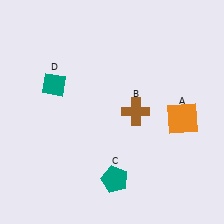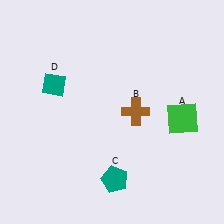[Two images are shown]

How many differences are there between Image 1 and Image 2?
There is 1 difference between the two images.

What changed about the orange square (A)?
In Image 1, A is orange. In Image 2, it changed to green.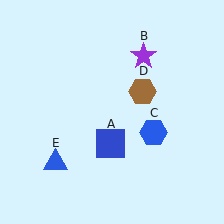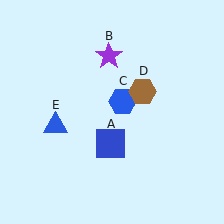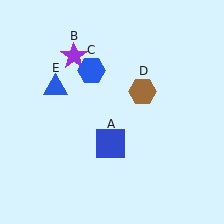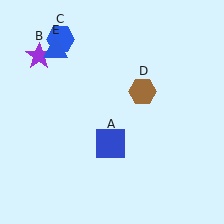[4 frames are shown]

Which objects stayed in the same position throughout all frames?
Blue square (object A) and brown hexagon (object D) remained stationary.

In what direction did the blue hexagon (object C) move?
The blue hexagon (object C) moved up and to the left.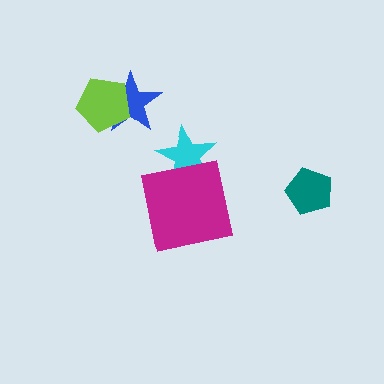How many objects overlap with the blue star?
1 object overlaps with the blue star.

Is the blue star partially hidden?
Yes, it is partially covered by another shape.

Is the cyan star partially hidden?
Yes, it is partially covered by another shape.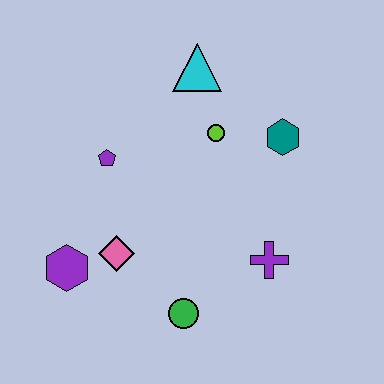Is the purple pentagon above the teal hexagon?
No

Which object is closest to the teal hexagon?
The lime circle is closest to the teal hexagon.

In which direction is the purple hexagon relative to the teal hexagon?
The purple hexagon is to the left of the teal hexagon.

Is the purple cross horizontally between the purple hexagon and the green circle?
No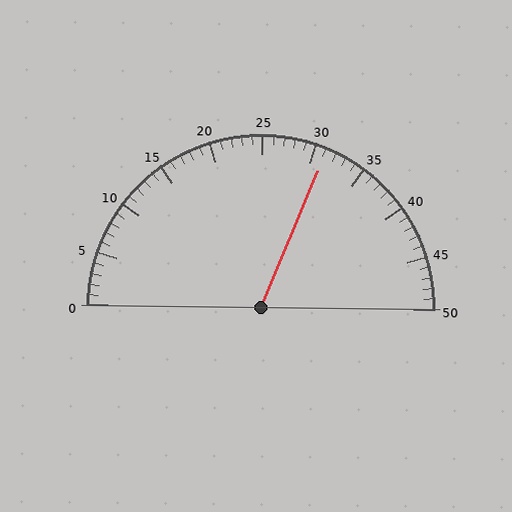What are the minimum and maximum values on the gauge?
The gauge ranges from 0 to 50.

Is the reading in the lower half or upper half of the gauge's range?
The reading is in the upper half of the range (0 to 50).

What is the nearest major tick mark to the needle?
The nearest major tick mark is 30.